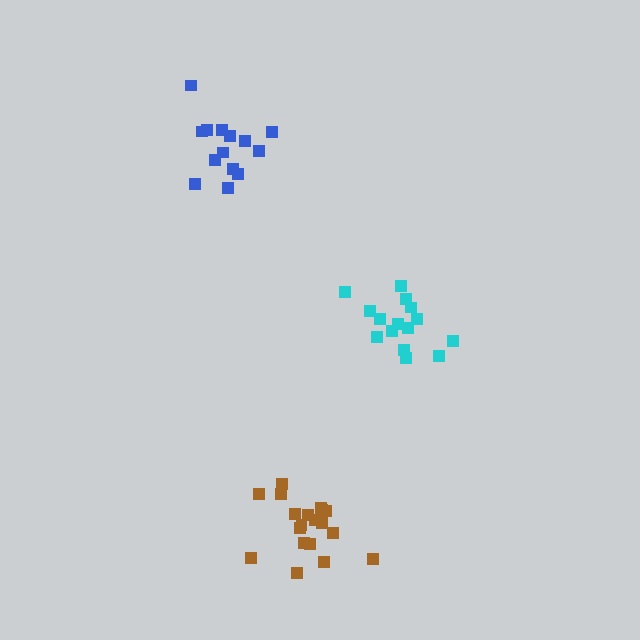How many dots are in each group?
Group 1: 15 dots, Group 2: 14 dots, Group 3: 19 dots (48 total).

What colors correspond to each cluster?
The clusters are colored: cyan, blue, brown.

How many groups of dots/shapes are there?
There are 3 groups.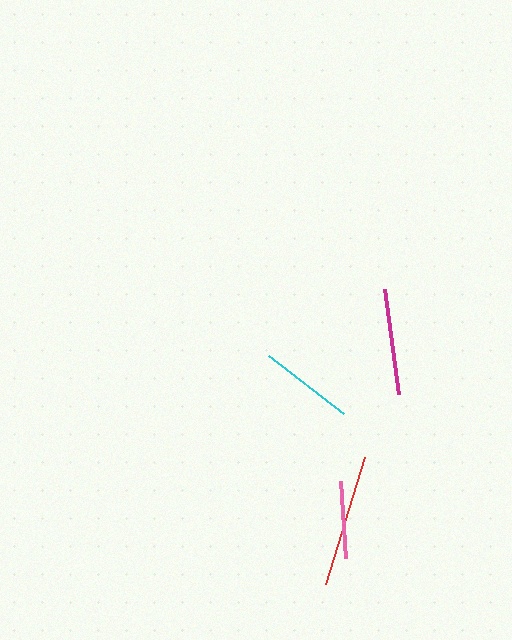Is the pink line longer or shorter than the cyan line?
The cyan line is longer than the pink line.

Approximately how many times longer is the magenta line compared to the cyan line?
The magenta line is approximately 1.1 times the length of the cyan line.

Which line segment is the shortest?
The pink line is the shortest at approximately 78 pixels.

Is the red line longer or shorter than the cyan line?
The red line is longer than the cyan line.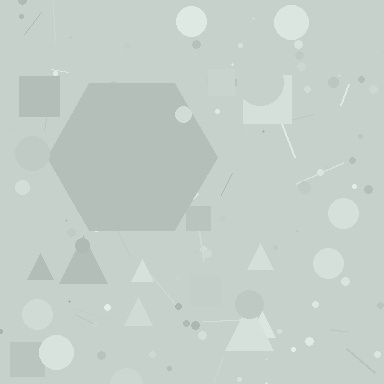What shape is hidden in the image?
A hexagon is hidden in the image.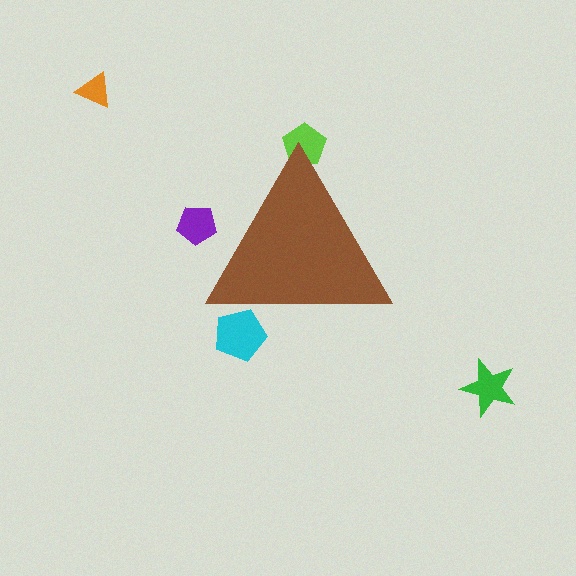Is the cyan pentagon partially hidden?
Yes, the cyan pentagon is partially hidden behind the brown triangle.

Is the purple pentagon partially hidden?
Yes, the purple pentagon is partially hidden behind the brown triangle.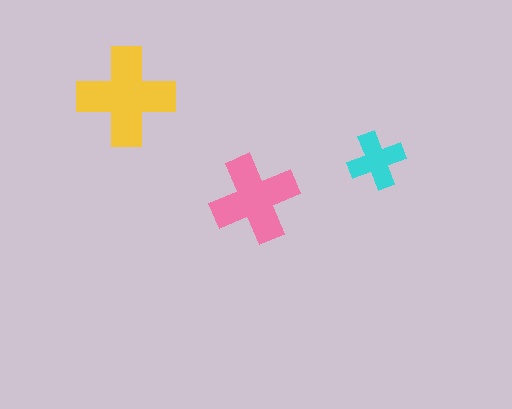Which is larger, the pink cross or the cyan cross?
The pink one.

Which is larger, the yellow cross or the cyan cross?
The yellow one.